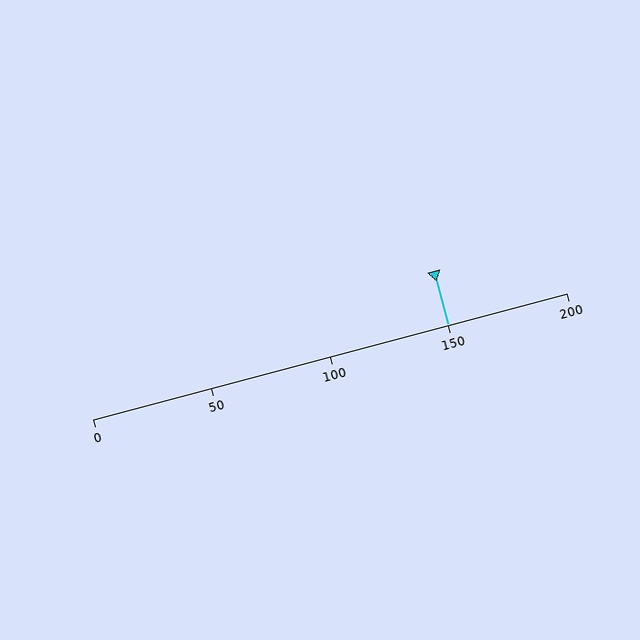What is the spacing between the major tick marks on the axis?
The major ticks are spaced 50 apart.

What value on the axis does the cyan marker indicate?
The marker indicates approximately 150.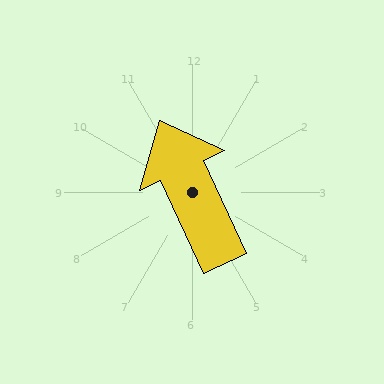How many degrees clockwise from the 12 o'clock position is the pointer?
Approximately 335 degrees.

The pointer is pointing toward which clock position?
Roughly 11 o'clock.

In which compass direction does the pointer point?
Northwest.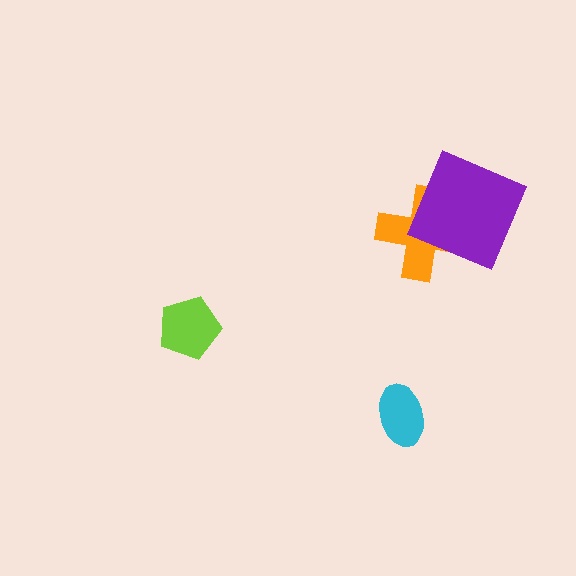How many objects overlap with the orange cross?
1 object overlaps with the orange cross.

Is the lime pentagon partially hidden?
No, no other shape covers it.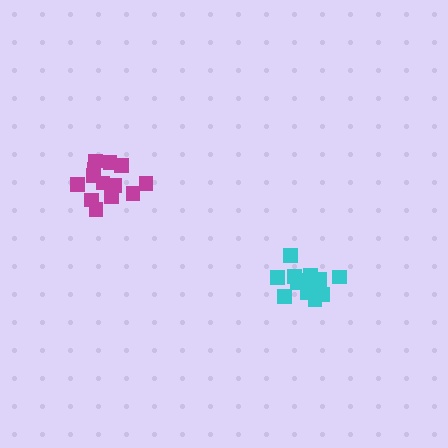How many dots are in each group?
Group 1: 13 dots, Group 2: 14 dots (27 total).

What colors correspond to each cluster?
The clusters are colored: magenta, cyan.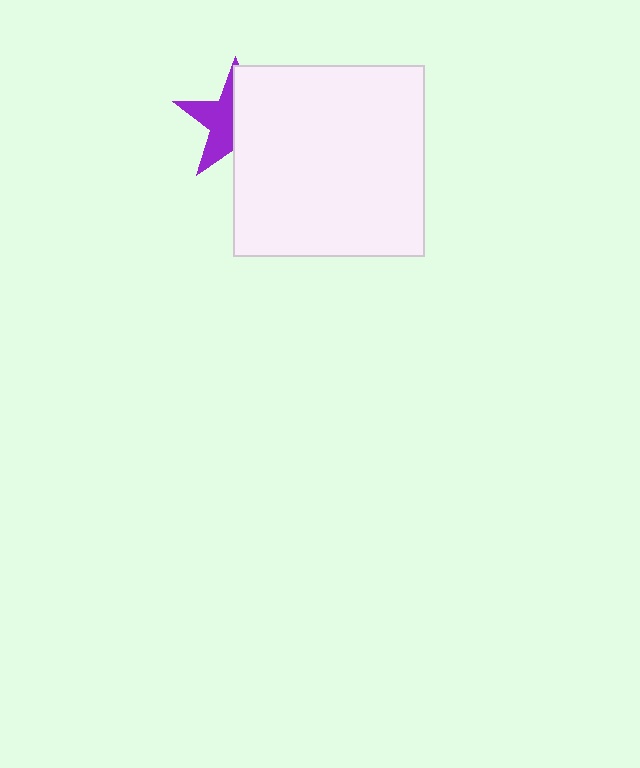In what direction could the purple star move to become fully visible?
The purple star could move left. That would shift it out from behind the white square entirely.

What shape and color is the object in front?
The object in front is a white square.